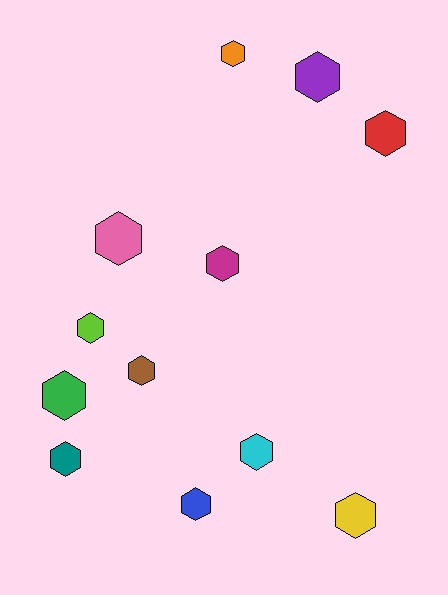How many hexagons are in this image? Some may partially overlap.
There are 12 hexagons.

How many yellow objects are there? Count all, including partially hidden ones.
There is 1 yellow object.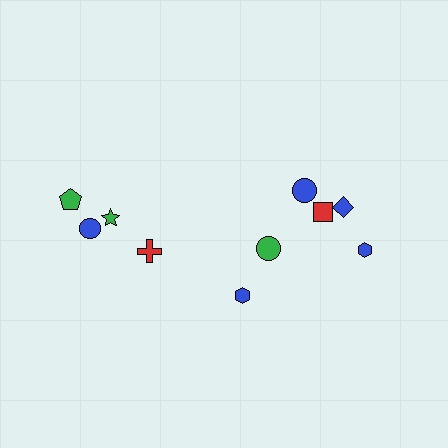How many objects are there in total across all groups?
There are 10 objects.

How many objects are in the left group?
There are 4 objects.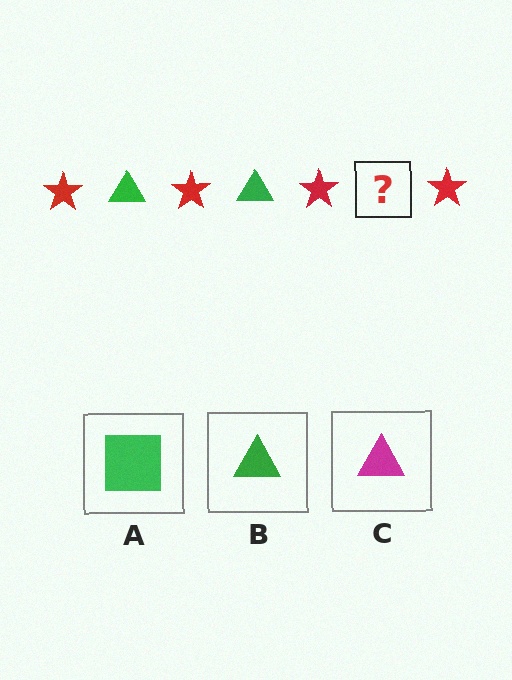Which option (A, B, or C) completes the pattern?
B.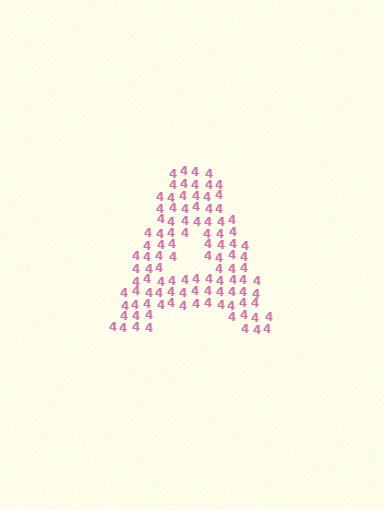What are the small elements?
The small elements are digit 4's.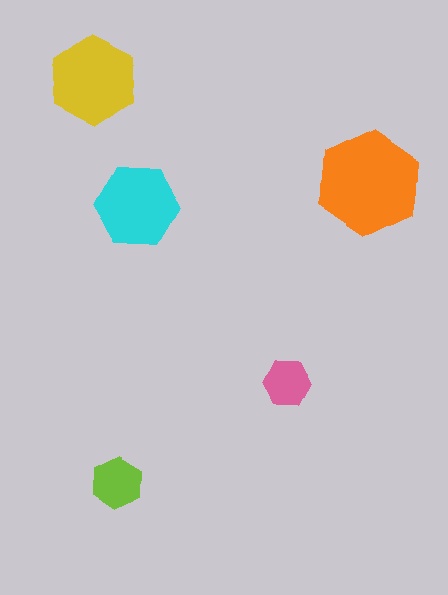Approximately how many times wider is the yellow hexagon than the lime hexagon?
About 1.5 times wider.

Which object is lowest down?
The lime hexagon is bottommost.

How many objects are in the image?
There are 5 objects in the image.